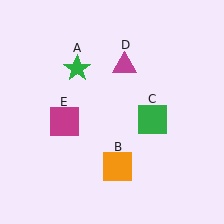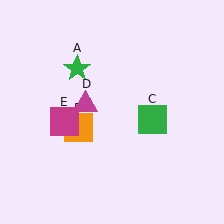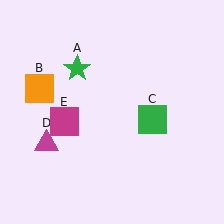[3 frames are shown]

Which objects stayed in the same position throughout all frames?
Green star (object A) and green square (object C) and magenta square (object E) remained stationary.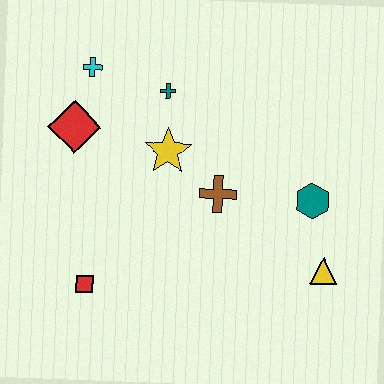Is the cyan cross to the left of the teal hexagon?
Yes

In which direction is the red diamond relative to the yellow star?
The red diamond is to the left of the yellow star.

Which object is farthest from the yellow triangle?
The cyan cross is farthest from the yellow triangle.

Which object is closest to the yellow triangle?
The teal hexagon is closest to the yellow triangle.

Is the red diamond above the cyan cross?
No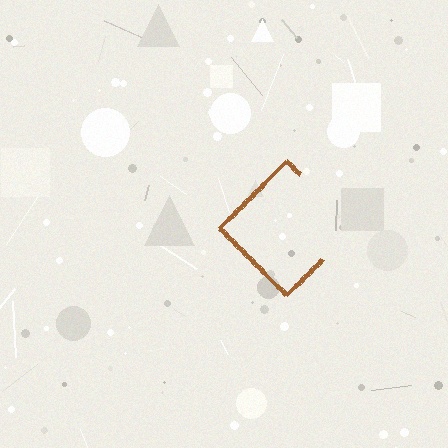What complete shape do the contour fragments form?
The contour fragments form a diamond.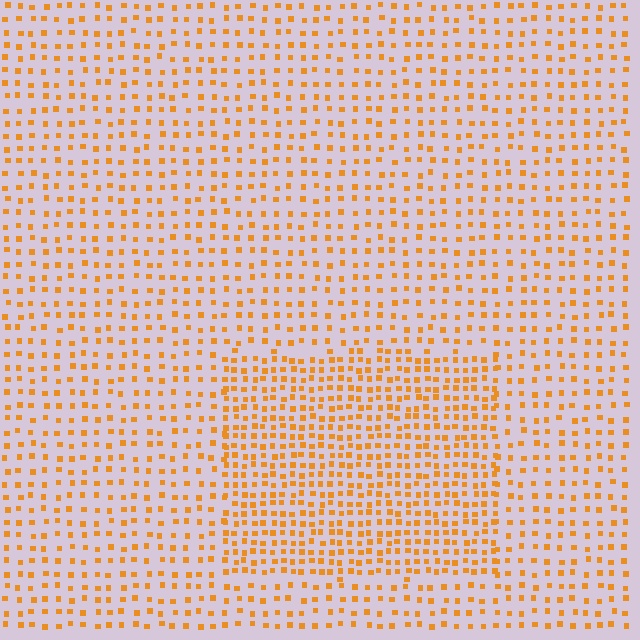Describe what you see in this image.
The image contains small orange elements arranged at two different densities. A rectangle-shaped region is visible where the elements are more densely packed than the surrounding area.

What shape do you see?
I see a rectangle.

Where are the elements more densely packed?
The elements are more densely packed inside the rectangle boundary.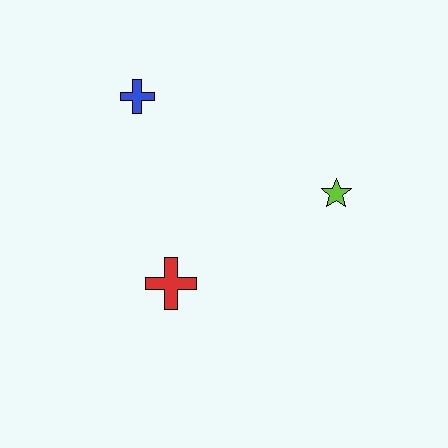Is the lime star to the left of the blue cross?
No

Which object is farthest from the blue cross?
The lime star is farthest from the blue cross.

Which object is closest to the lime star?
The red cross is closest to the lime star.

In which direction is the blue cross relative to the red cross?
The blue cross is above the red cross.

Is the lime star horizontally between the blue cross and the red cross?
No